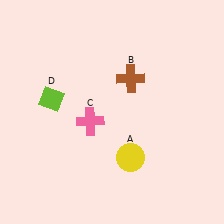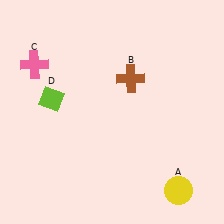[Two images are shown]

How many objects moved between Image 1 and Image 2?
2 objects moved between the two images.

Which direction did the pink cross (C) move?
The pink cross (C) moved up.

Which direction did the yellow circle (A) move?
The yellow circle (A) moved right.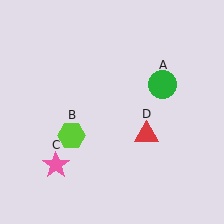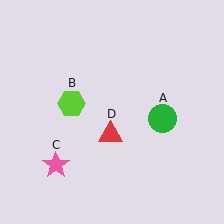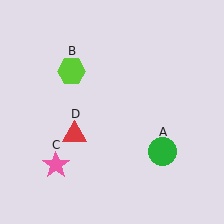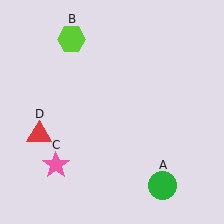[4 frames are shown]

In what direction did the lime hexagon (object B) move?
The lime hexagon (object B) moved up.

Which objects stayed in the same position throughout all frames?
Pink star (object C) remained stationary.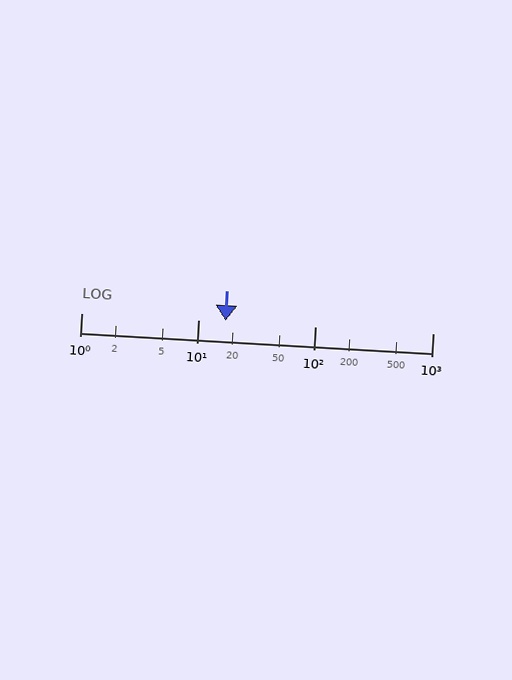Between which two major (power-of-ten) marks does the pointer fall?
The pointer is between 10 and 100.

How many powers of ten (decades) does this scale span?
The scale spans 3 decades, from 1 to 1000.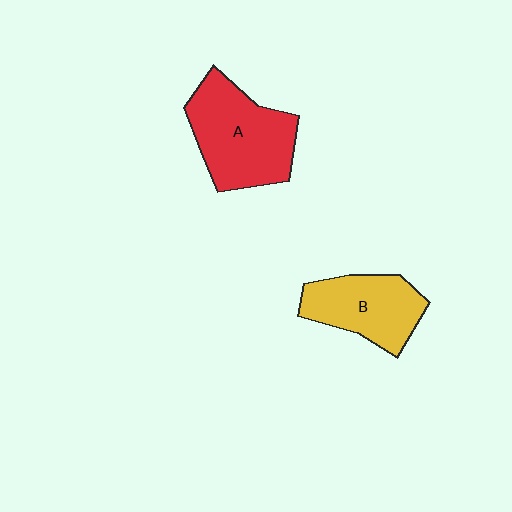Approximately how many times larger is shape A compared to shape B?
Approximately 1.3 times.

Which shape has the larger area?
Shape A (red).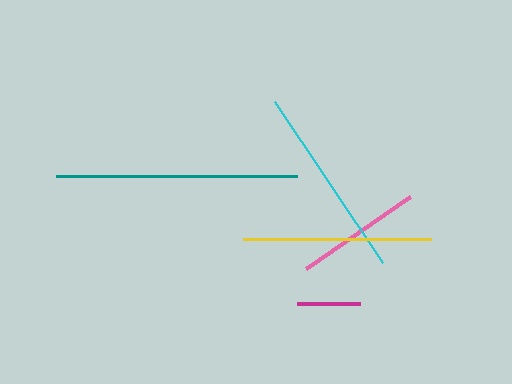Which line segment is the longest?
The teal line is the longest at approximately 241 pixels.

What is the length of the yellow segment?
The yellow segment is approximately 187 pixels long.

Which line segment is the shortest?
The magenta line is the shortest at approximately 62 pixels.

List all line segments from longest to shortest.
From longest to shortest: teal, cyan, yellow, pink, magenta.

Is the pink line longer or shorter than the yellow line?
The yellow line is longer than the pink line.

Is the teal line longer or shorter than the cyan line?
The teal line is longer than the cyan line.